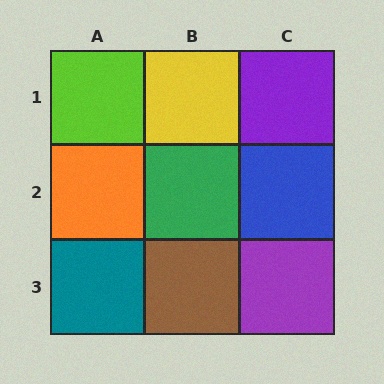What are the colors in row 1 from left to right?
Lime, yellow, purple.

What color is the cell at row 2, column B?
Green.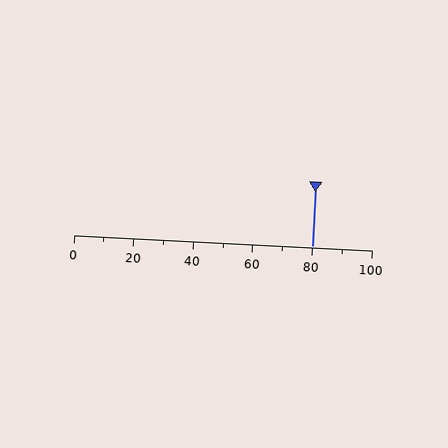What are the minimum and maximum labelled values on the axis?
The axis runs from 0 to 100.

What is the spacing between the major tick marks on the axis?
The major ticks are spaced 20 apart.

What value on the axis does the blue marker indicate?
The marker indicates approximately 80.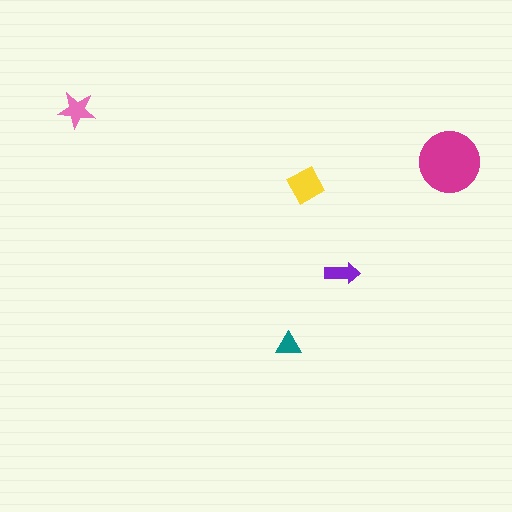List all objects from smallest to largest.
The teal triangle, the purple arrow, the pink star, the yellow diamond, the magenta circle.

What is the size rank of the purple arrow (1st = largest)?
4th.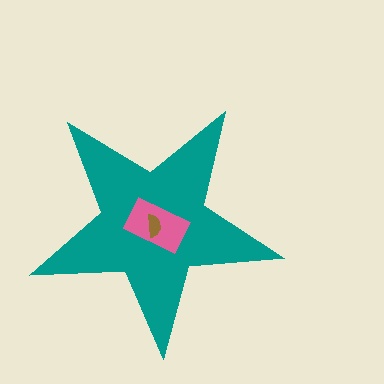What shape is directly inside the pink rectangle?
The brown semicircle.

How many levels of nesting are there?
3.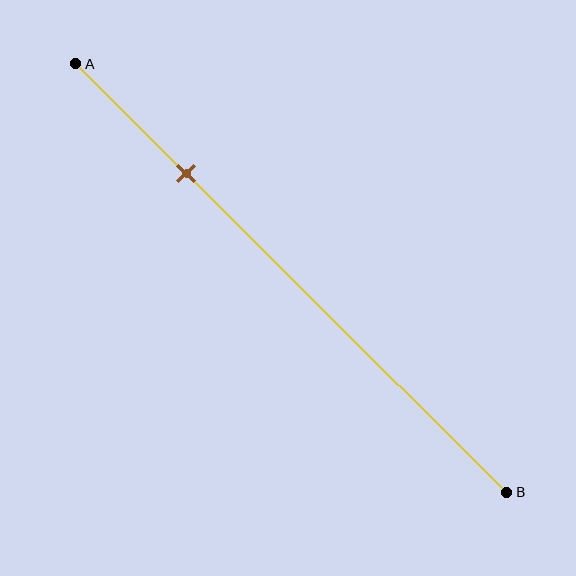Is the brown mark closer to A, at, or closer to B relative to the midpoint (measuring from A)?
The brown mark is closer to point A than the midpoint of segment AB.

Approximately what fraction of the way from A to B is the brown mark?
The brown mark is approximately 25% of the way from A to B.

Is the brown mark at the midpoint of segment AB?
No, the mark is at about 25% from A, not at the 50% midpoint.